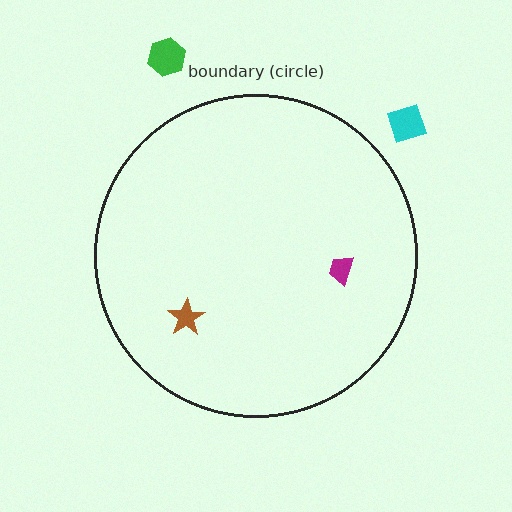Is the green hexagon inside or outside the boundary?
Outside.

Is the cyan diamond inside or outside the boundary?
Outside.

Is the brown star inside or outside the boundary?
Inside.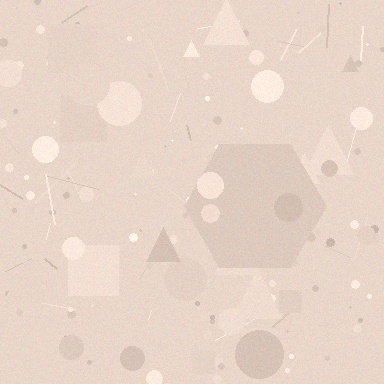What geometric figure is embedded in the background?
A hexagon is embedded in the background.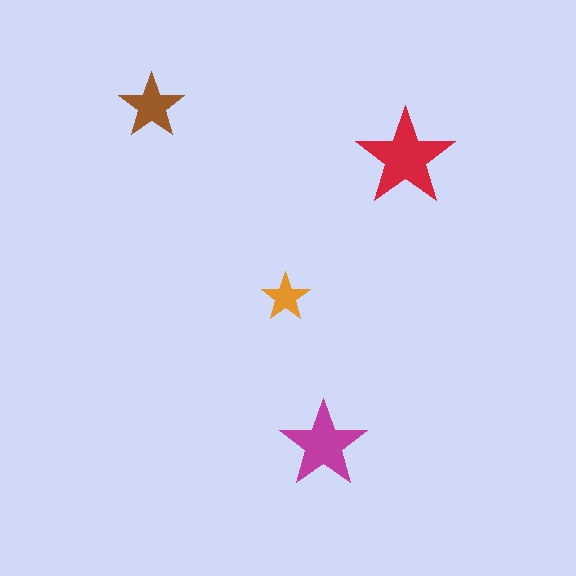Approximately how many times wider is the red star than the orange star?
About 2 times wider.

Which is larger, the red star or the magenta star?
The red one.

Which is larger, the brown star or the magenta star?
The magenta one.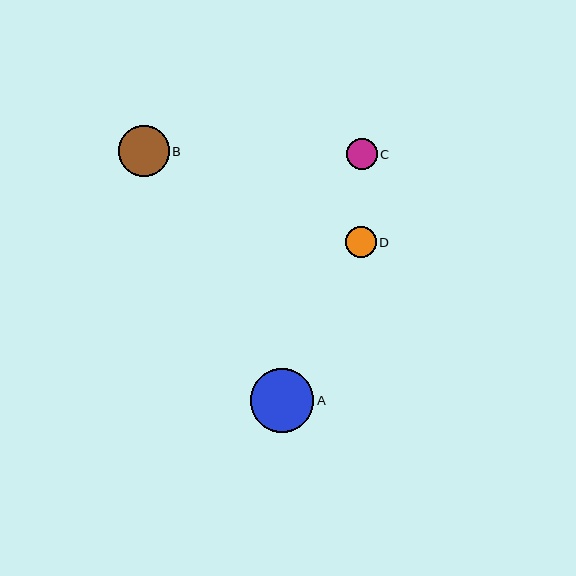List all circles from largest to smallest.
From largest to smallest: A, B, D, C.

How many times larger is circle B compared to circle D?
Circle B is approximately 1.6 times the size of circle D.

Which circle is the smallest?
Circle C is the smallest with a size of approximately 31 pixels.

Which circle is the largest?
Circle A is the largest with a size of approximately 64 pixels.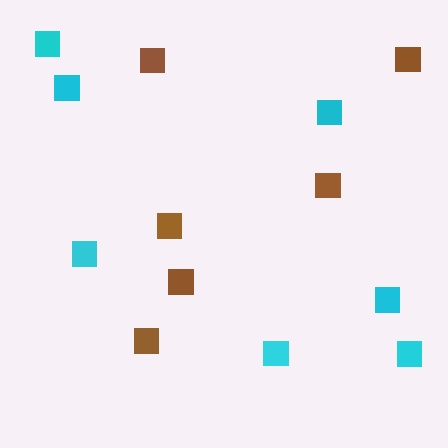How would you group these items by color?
There are 2 groups: one group of cyan squares (7) and one group of brown squares (6).